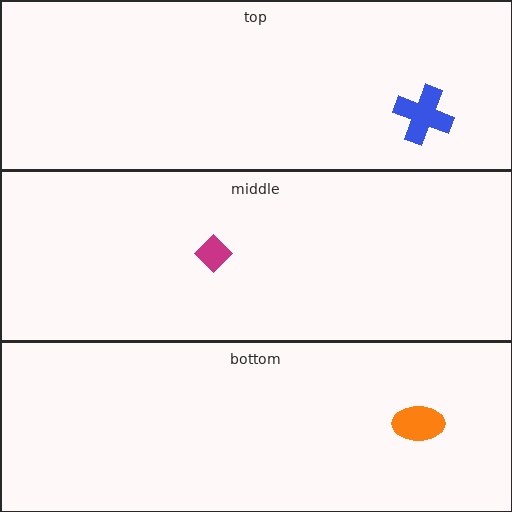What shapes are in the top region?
The blue cross.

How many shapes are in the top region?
1.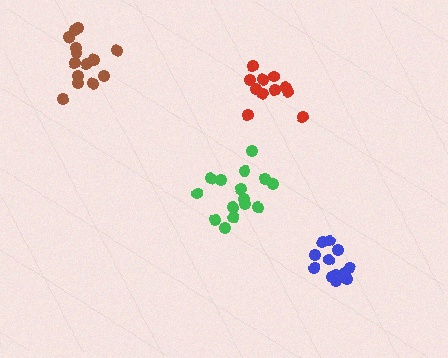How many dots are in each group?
Group 1: 14 dots, Group 2: 15 dots, Group 3: 11 dots, Group 4: 12 dots (52 total).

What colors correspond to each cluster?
The clusters are colored: brown, green, red, blue.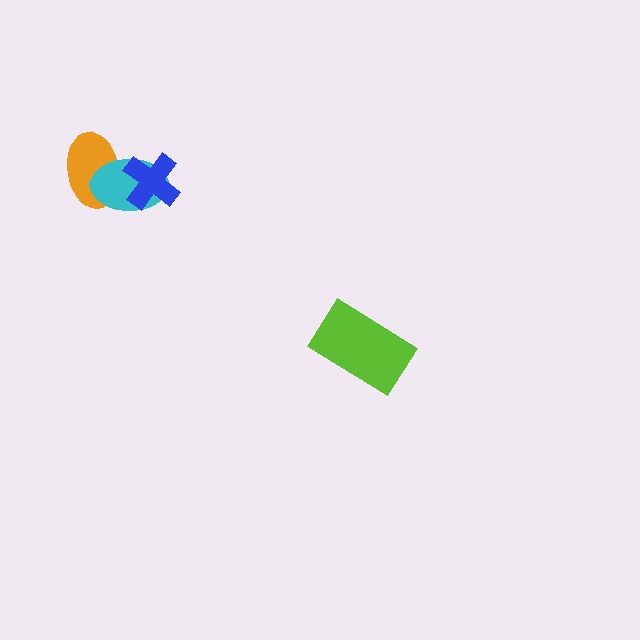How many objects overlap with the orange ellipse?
2 objects overlap with the orange ellipse.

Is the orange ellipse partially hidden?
Yes, it is partially covered by another shape.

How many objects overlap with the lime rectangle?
0 objects overlap with the lime rectangle.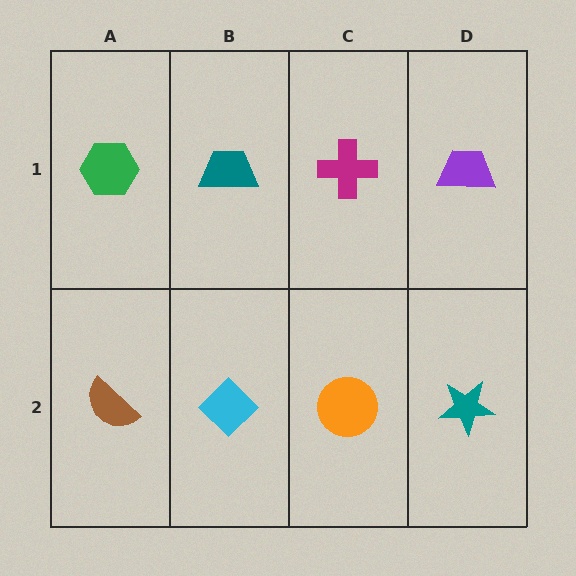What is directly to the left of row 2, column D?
An orange circle.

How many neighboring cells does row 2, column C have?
3.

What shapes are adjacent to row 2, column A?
A green hexagon (row 1, column A), a cyan diamond (row 2, column B).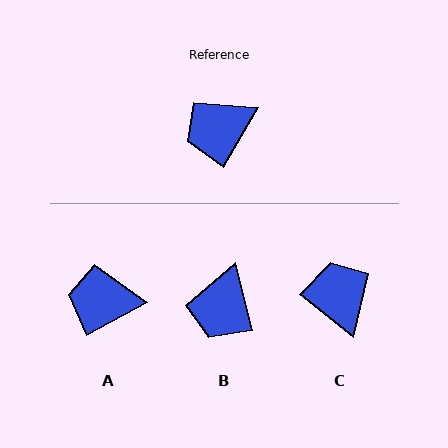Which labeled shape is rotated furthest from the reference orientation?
C, about 98 degrees away.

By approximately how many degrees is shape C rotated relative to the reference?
Approximately 98 degrees clockwise.